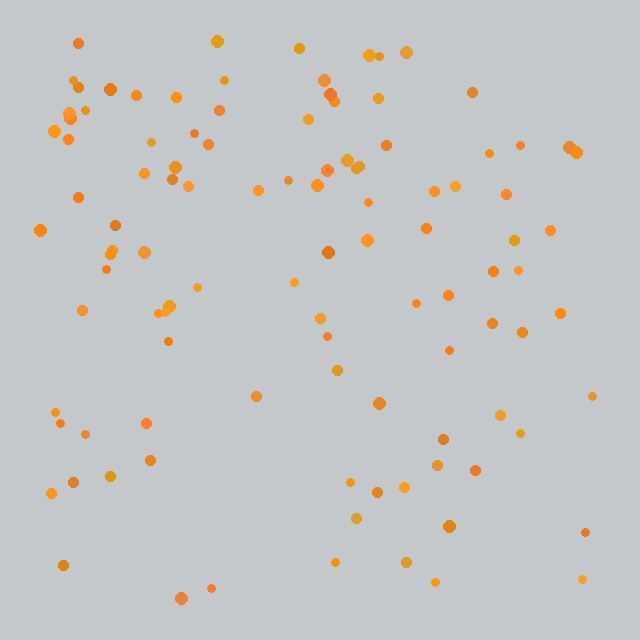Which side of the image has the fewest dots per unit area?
The bottom.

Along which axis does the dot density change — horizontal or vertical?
Vertical.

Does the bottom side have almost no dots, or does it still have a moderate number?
Still a moderate number, just noticeably fewer than the top.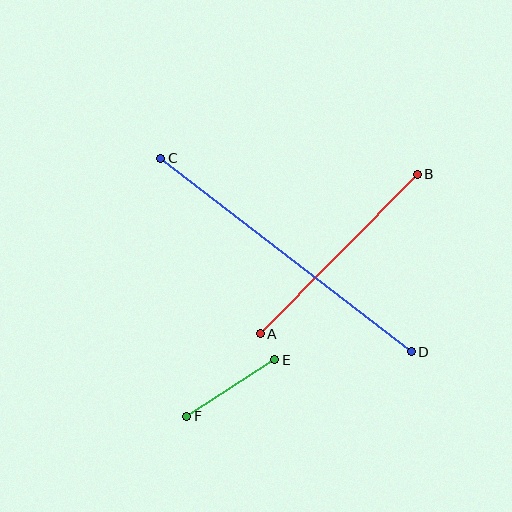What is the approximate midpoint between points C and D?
The midpoint is at approximately (286, 255) pixels.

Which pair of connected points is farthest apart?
Points C and D are farthest apart.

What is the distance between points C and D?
The distance is approximately 317 pixels.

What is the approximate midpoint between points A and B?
The midpoint is at approximately (339, 254) pixels.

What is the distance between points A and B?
The distance is approximately 224 pixels.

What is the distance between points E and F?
The distance is approximately 105 pixels.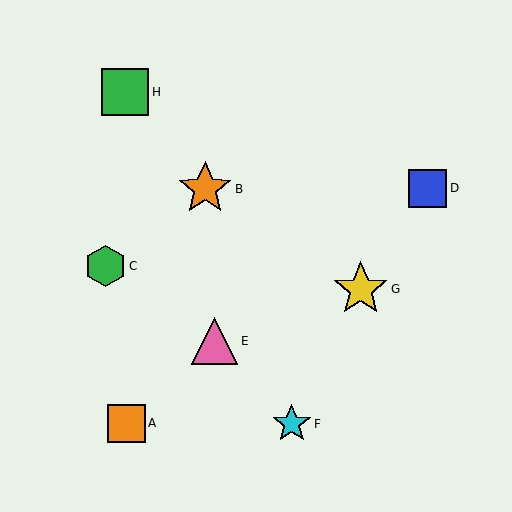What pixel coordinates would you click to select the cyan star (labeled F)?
Click at (292, 424) to select the cyan star F.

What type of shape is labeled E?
Shape E is a pink triangle.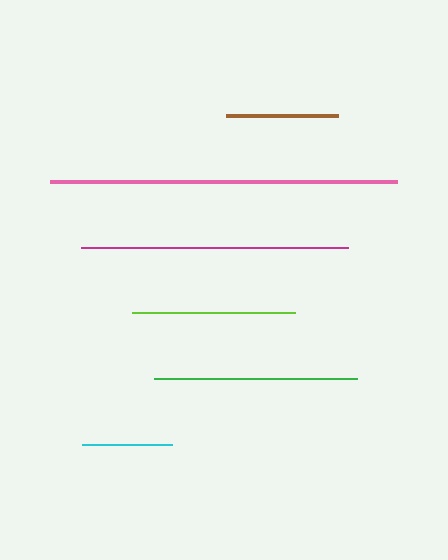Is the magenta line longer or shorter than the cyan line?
The magenta line is longer than the cyan line.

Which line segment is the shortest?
The cyan line is the shortest at approximately 90 pixels.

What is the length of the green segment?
The green segment is approximately 203 pixels long.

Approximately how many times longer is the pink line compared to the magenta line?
The pink line is approximately 1.3 times the length of the magenta line.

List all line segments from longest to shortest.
From longest to shortest: pink, magenta, green, lime, brown, cyan.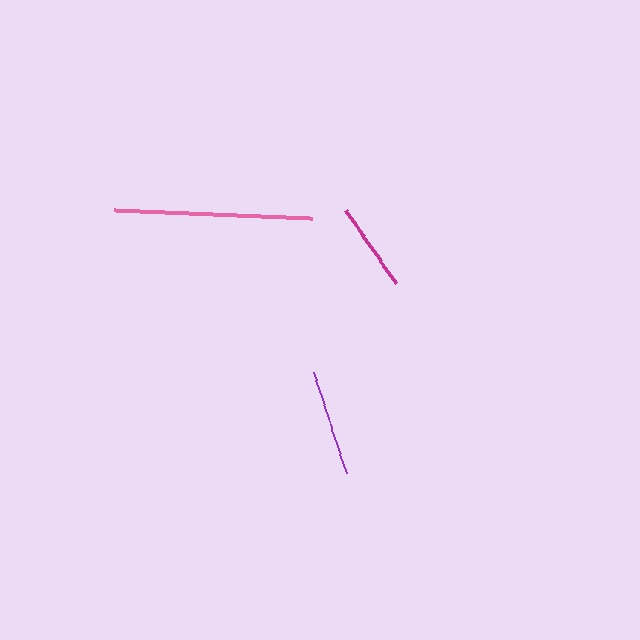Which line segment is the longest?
The pink line is the longest at approximately 198 pixels.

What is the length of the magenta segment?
The magenta segment is approximately 88 pixels long.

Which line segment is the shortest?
The magenta line is the shortest at approximately 88 pixels.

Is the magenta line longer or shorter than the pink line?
The pink line is longer than the magenta line.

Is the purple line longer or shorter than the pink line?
The pink line is longer than the purple line.